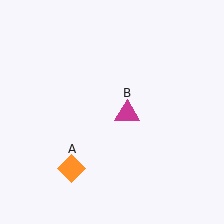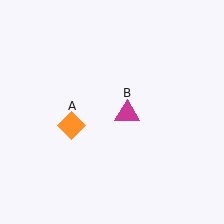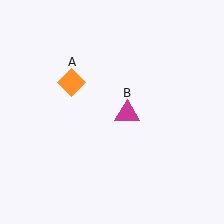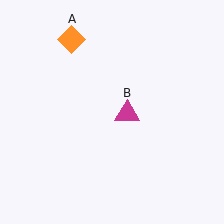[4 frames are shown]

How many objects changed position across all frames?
1 object changed position: orange diamond (object A).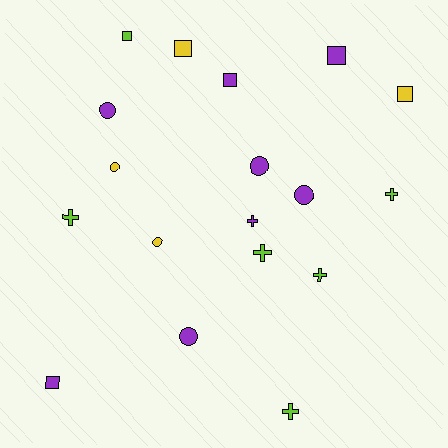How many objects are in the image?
There are 18 objects.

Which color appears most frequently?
Purple, with 8 objects.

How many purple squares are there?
There are 3 purple squares.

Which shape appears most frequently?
Cross, with 6 objects.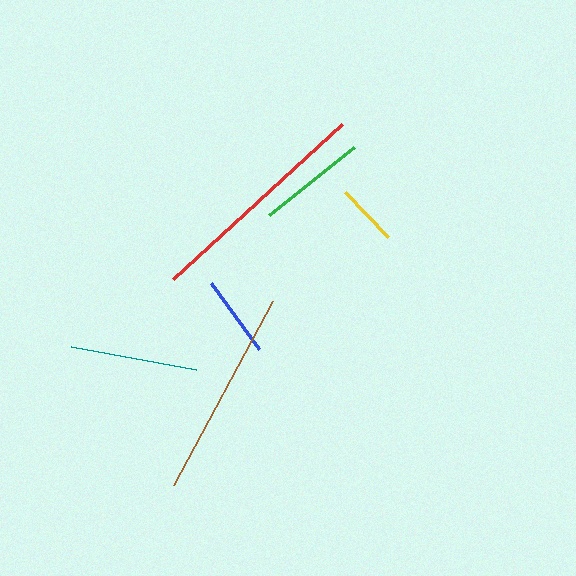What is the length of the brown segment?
The brown segment is approximately 210 pixels long.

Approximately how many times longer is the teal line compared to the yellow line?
The teal line is approximately 2.0 times the length of the yellow line.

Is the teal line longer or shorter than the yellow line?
The teal line is longer than the yellow line.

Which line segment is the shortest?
The yellow line is the shortest at approximately 62 pixels.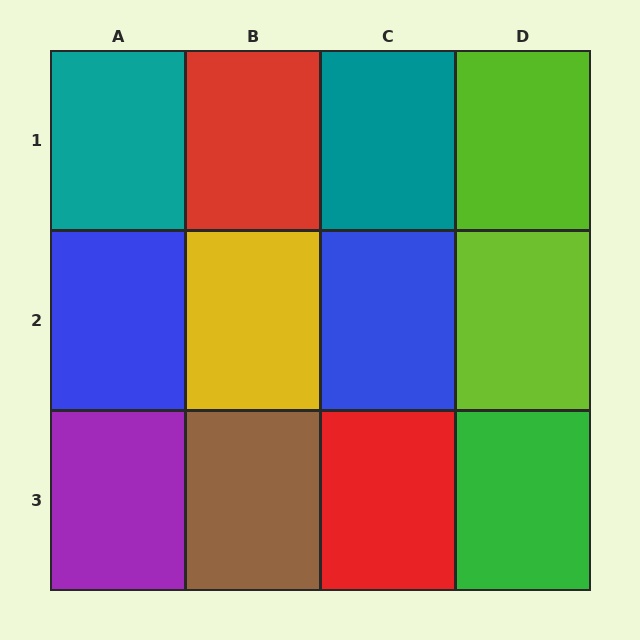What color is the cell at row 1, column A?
Teal.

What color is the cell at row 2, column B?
Yellow.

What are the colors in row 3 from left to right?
Purple, brown, red, green.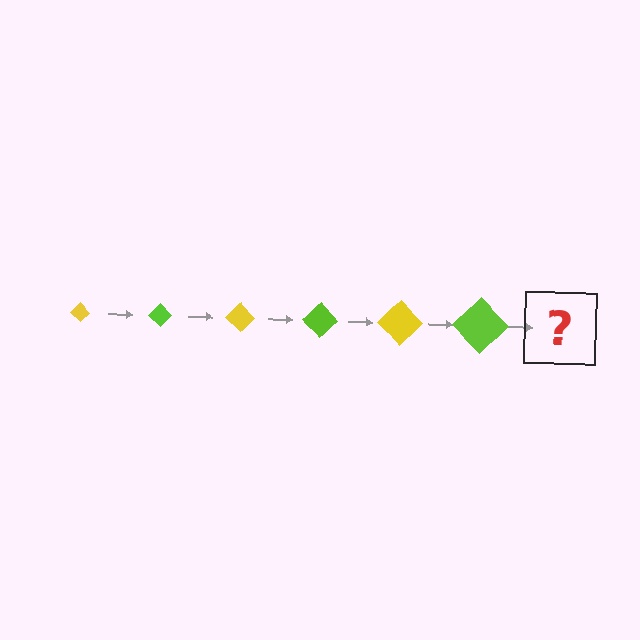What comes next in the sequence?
The next element should be a yellow diamond, larger than the previous one.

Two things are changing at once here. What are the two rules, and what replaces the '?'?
The two rules are that the diamond grows larger each step and the color cycles through yellow and lime. The '?' should be a yellow diamond, larger than the previous one.